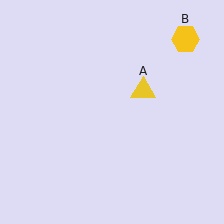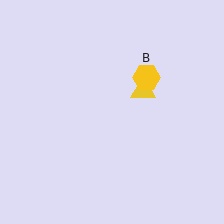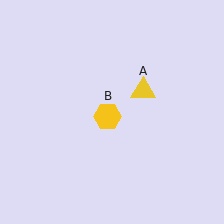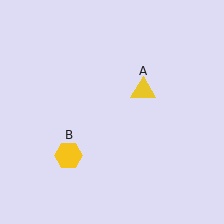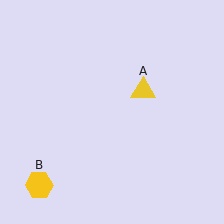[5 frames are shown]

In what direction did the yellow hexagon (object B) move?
The yellow hexagon (object B) moved down and to the left.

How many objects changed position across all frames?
1 object changed position: yellow hexagon (object B).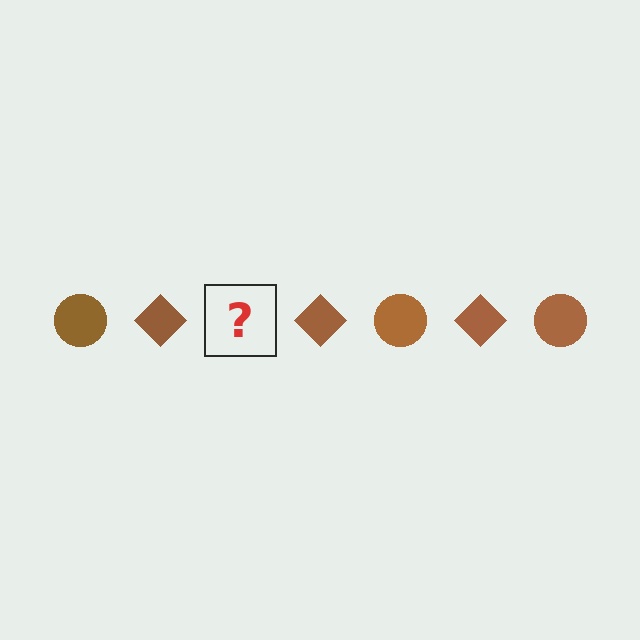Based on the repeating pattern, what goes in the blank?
The blank should be a brown circle.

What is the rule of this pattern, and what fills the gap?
The rule is that the pattern cycles through circle, diamond shapes in brown. The gap should be filled with a brown circle.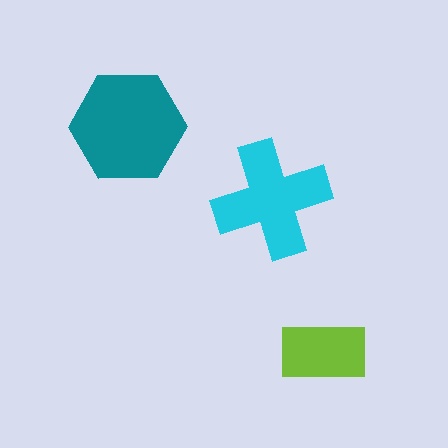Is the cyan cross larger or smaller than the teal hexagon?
Smaller.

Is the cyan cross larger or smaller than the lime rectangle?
Larger.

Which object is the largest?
The teal hexagon.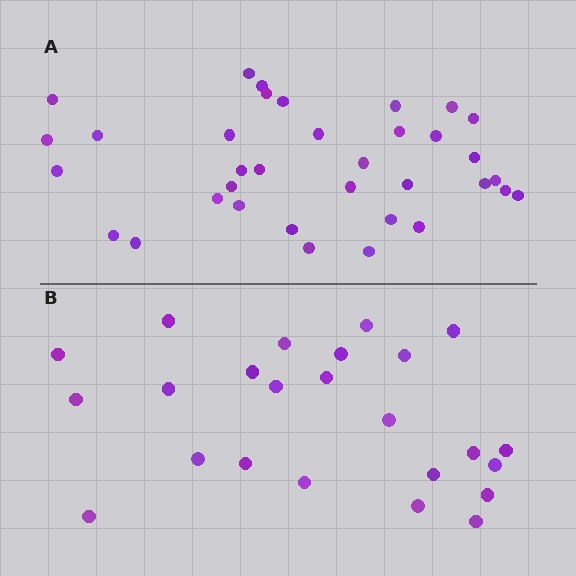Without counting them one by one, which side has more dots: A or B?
Region A (the top region) has more dots.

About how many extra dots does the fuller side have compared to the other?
Region A has roughly 12 or so more dots than region B.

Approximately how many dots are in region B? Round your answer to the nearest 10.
About 20 dots. (The exact count is 24, which rounds to 20.)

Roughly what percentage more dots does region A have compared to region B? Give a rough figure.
About 45% more.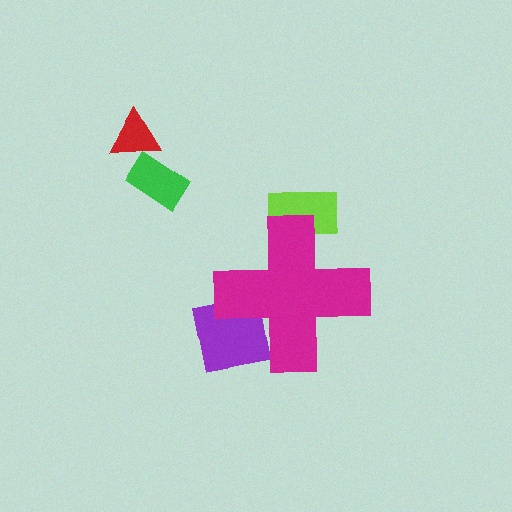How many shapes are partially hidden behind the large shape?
2 shapes are partially hidden.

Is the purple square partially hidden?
Yes, the purple square is partially hidden behind the magenta cross.